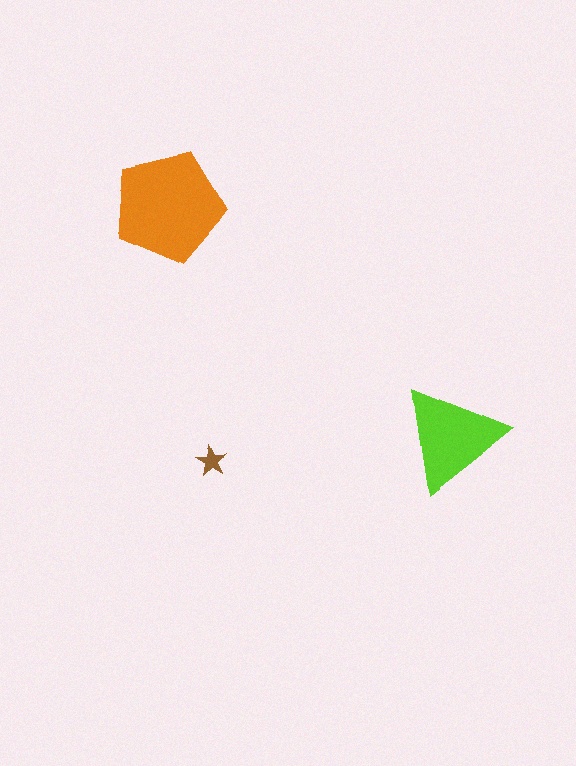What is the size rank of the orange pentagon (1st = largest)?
1st.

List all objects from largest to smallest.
The orange pentagon, the lime triangle, the brown star.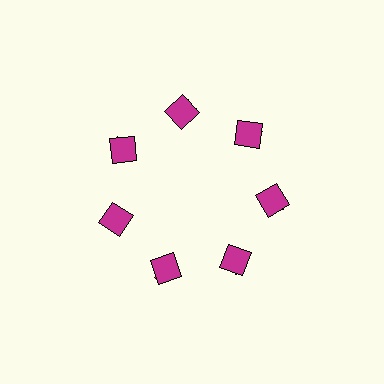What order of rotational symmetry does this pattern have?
This pattern has 7-fold rotational symmetry.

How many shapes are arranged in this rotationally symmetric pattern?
There are 14 shapes, arranged in 7 groups of 2.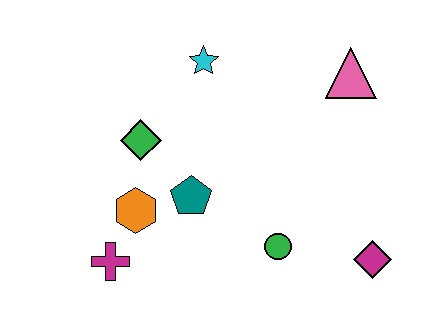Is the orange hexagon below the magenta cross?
No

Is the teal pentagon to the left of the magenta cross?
No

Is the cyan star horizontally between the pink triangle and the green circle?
No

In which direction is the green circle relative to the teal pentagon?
The green circle is to the right of the teal pentagon.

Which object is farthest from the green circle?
The cyan star is farthest from the green circle.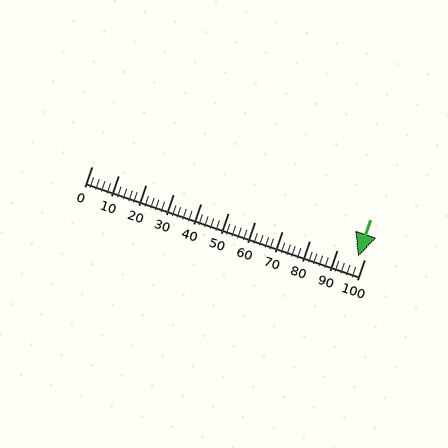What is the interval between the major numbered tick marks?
The major tick marks are spaced 10 units apart.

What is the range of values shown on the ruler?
The ruler shows values from 0 to 100.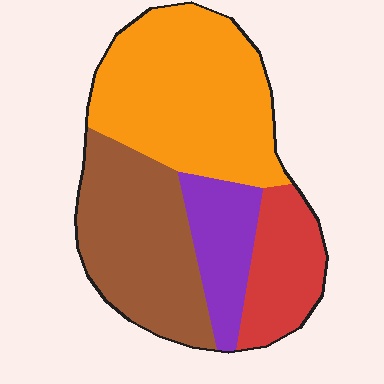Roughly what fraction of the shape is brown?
Brown takes up about one third (1/3) of the shape.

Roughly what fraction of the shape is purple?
Purple covers roughly 15% of the shape.